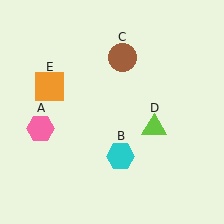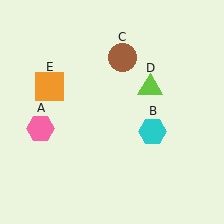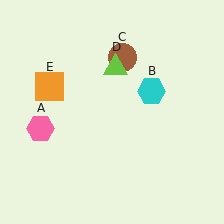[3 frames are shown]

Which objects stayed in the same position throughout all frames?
Pink hexagon (object A) and brown circle (object C) and orange square (object E) remained stationary.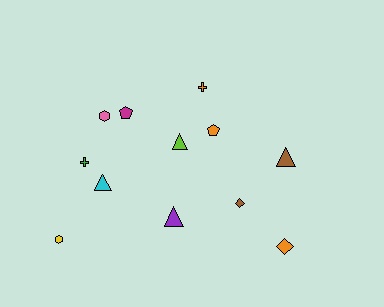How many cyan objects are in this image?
There is 1 cyan object.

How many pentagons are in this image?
There are 2 pentagons.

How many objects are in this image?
There are 12 objects.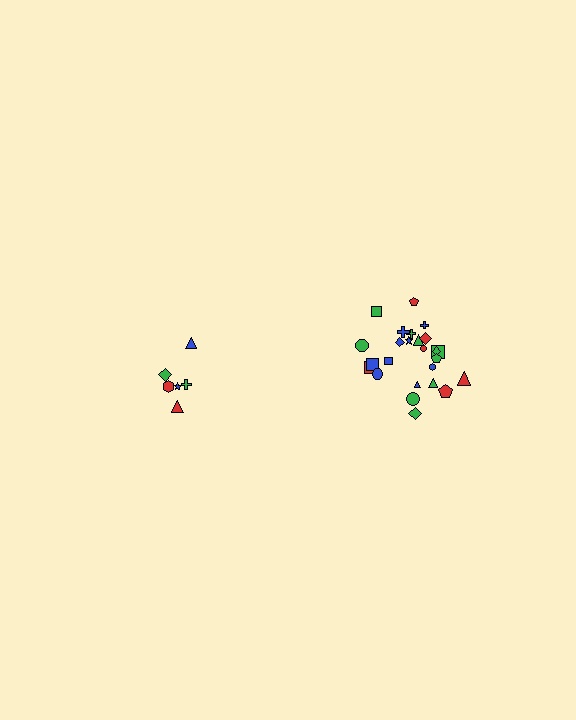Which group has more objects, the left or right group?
The right group.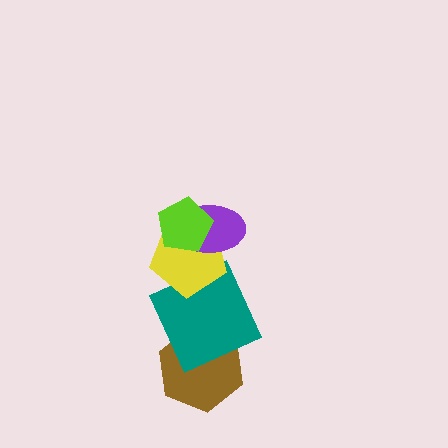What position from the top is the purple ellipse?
The purple ellipse is 2nd from the top.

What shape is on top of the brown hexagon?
The teal square is on top of the brown hexagon.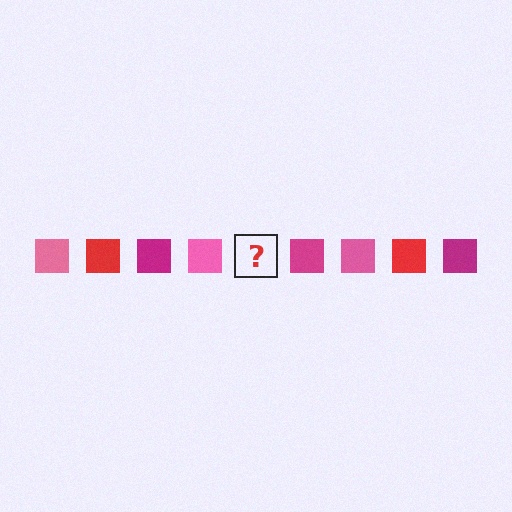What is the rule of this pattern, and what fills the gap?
The rule is that the pattern cycles through pink, red, magenta squares. The gap should be filled with a red square.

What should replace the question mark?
The question mark should be replaced with a red square.